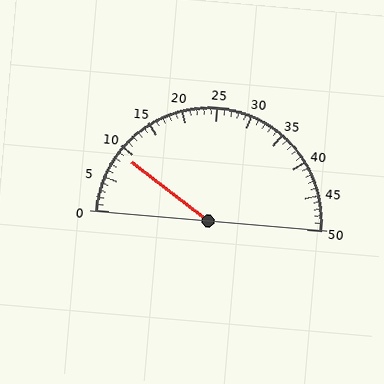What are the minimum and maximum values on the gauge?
The gauge ranges from 0 to 50.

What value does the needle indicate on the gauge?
The needle indicates approximately 9.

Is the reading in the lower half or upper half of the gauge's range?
The reading is in the lower half of the range (0 to 50).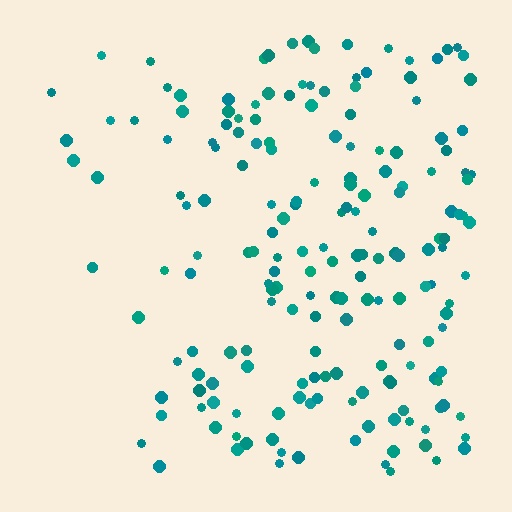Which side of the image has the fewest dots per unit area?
The left.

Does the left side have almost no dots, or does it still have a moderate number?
Still a moderate number, just noticeably fewer than the right.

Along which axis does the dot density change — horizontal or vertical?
Horizontal.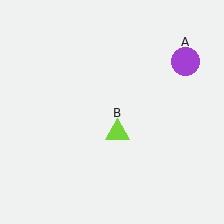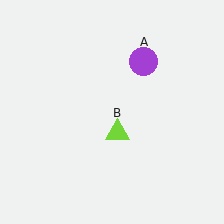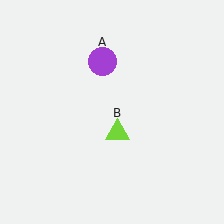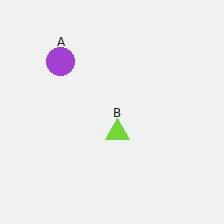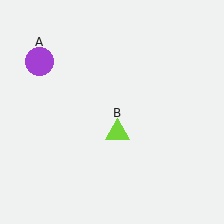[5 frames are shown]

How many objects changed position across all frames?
1 object changed position: purple circle (object A).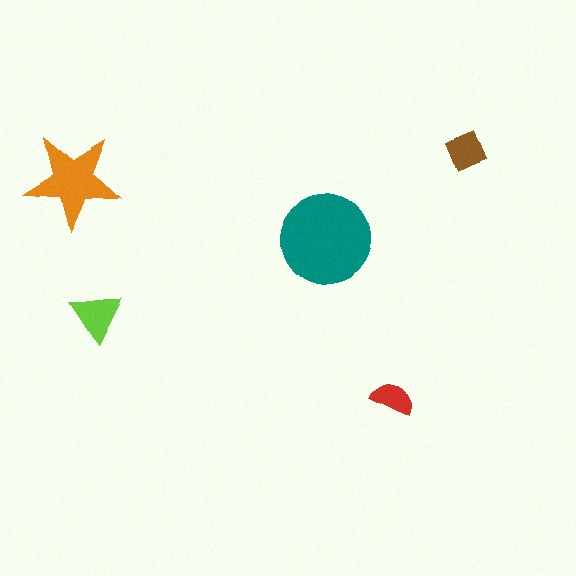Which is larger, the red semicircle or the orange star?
The orange star.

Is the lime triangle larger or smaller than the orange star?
Smaller.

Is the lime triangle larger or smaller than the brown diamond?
Larger.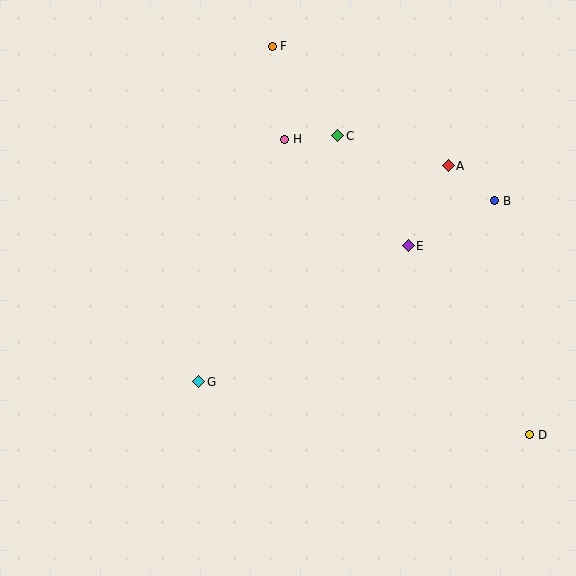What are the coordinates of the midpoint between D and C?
The midpoint between D and C is at (434, 285).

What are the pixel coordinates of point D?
Point D is at (530, 435).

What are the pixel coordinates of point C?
Point C is at (338, 136).